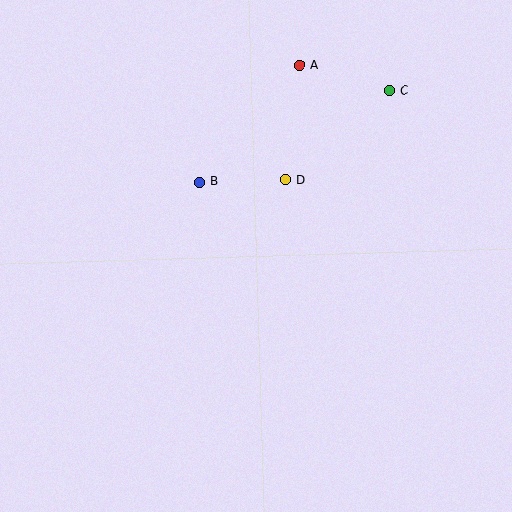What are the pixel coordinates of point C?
Point C is at (390, 91).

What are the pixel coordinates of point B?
Point B is at (200, 182).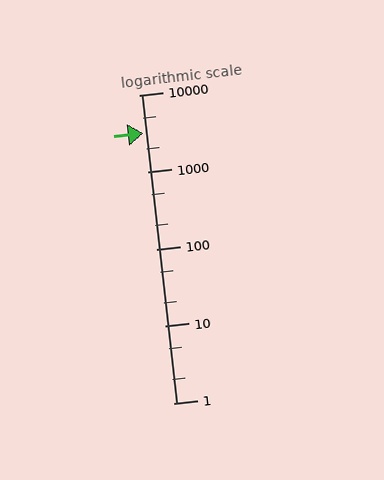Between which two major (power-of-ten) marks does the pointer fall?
The pointer is between 1000 and 10000.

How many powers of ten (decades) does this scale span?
The scale spans 4 decades, from 1 to 10000.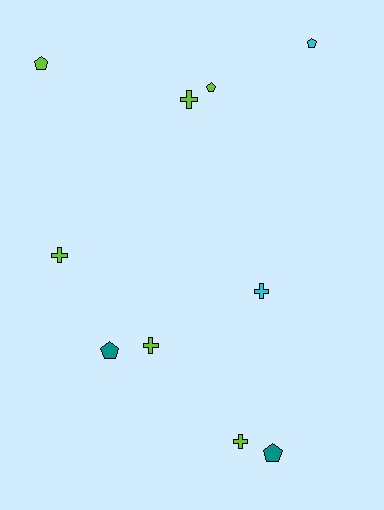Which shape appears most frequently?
Cross, with 5 objects.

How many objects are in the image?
There are 10 objects.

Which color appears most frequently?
Lime, with 6 objects.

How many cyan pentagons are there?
There is 1 cyan pentagon.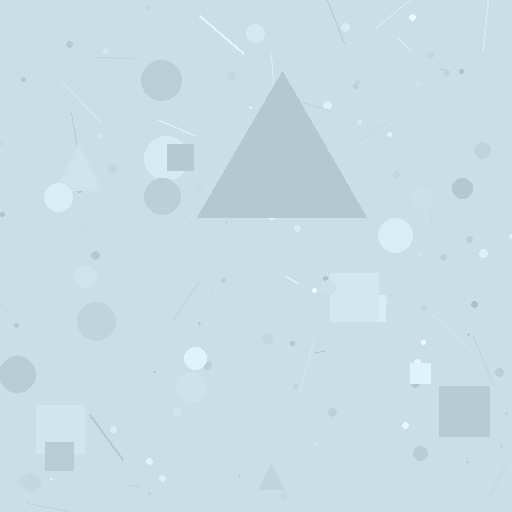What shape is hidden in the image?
A triangle is hidden in the image.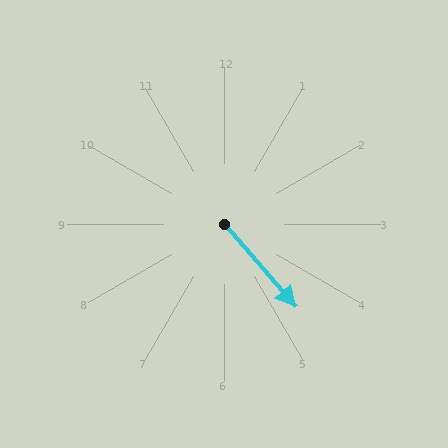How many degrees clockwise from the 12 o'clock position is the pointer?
Approximately 139 degrees.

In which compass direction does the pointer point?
Southeast.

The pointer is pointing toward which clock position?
Roughly 5 o'clock.